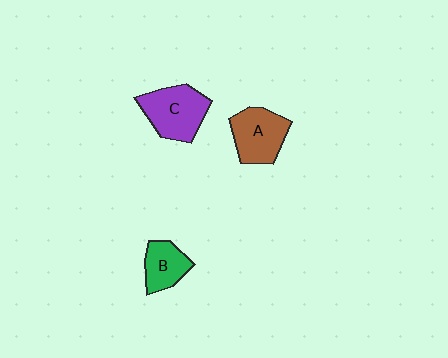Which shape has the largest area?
Shape C (purple).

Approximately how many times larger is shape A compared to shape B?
Approximately 1.4 times.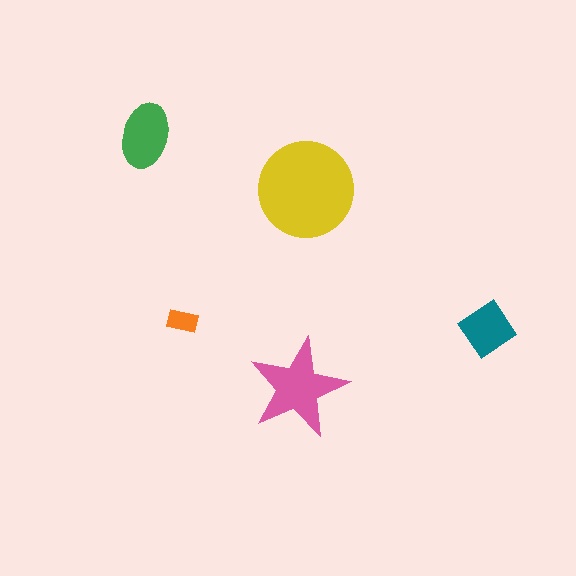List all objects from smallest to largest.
The orange rectangle, the teal diamond, the green ellipse, the pink star, the yellow circle.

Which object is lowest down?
The pink star is bottommost.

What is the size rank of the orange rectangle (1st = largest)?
5th.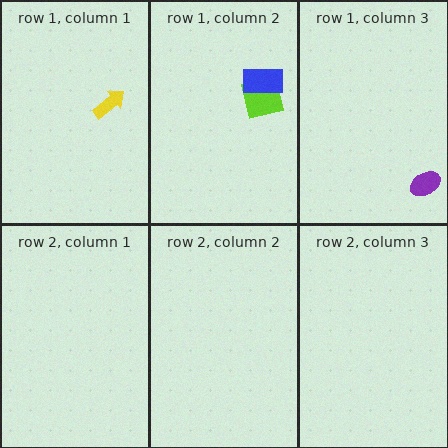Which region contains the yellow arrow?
The row 1, column 1 region.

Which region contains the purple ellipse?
The row 1, column 3 region.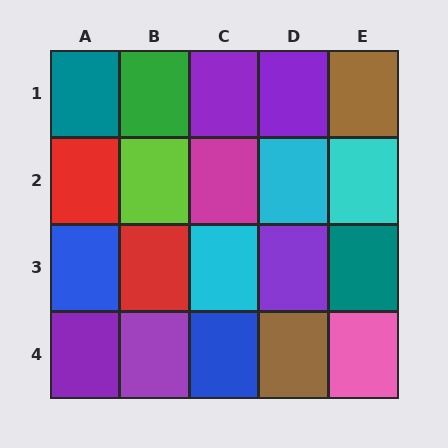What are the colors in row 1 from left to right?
Teal, green, purple, purple, brown.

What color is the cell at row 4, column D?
Brown.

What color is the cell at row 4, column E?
Pink.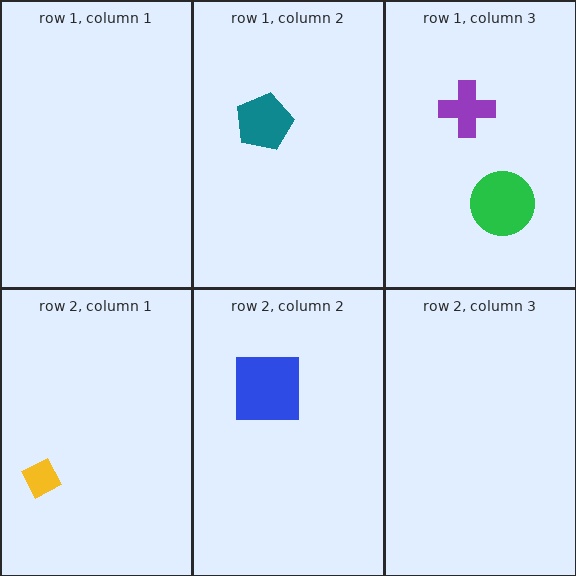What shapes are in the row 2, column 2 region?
The blue square.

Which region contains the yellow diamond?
The row 2, column 1 region.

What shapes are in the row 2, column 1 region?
The yellow diamond.